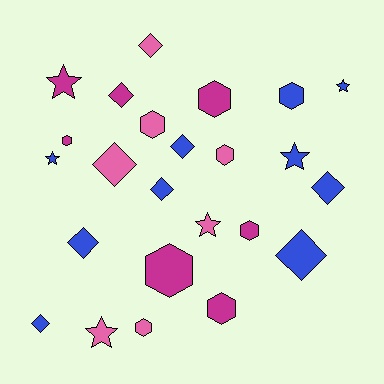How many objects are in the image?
There are 24 objects.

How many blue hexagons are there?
There is 1 blue hexagon.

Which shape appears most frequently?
Hexagon, with 9 objects.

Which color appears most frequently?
Blue, with 10 objects.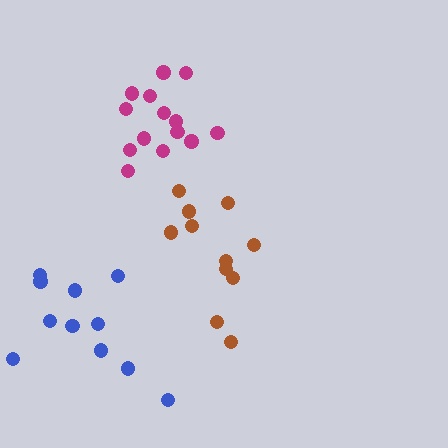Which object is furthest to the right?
The brown cluster is rightmost.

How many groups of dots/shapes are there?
There are 3 groups.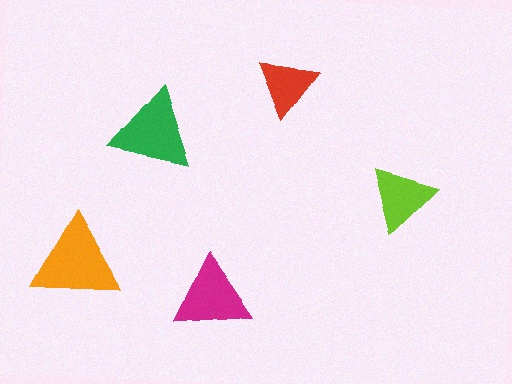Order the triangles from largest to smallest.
the orange one, the green one, the magenta one, the lime one, the red one.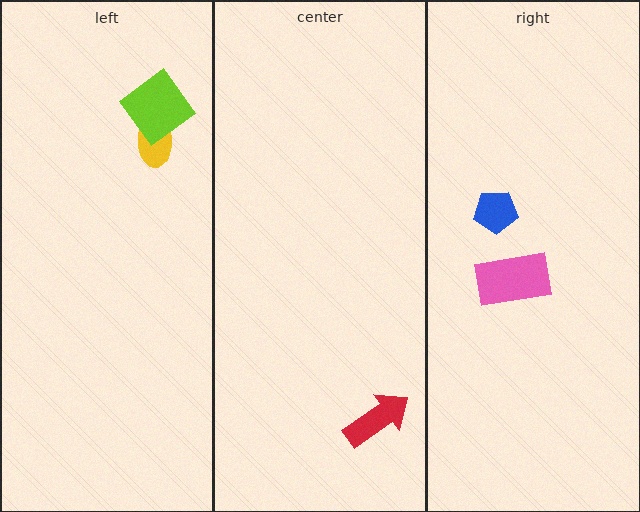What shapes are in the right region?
The pink rectangle, the blue pentagon.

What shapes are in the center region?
The red arrow.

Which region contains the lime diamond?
The left region.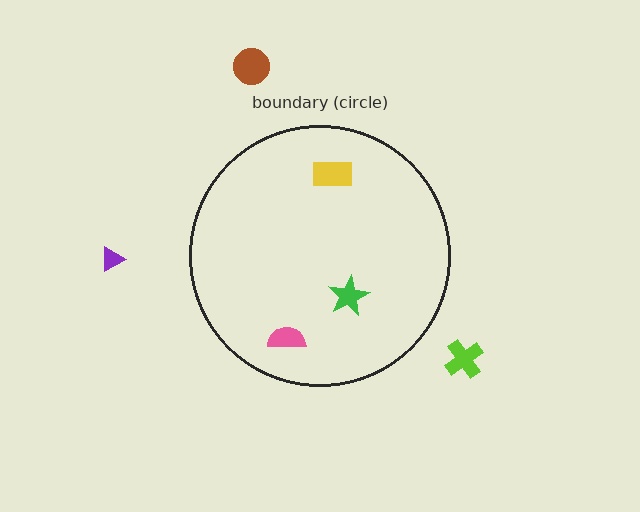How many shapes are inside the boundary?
3 inside, 3 outside.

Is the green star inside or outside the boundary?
Inside.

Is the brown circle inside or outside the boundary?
Outside.